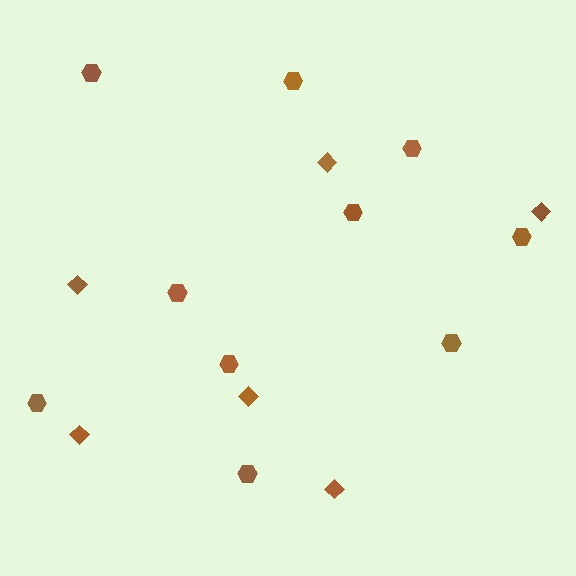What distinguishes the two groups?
There are 2 groups: one group of hexagons (10) and one group of diamonds (6).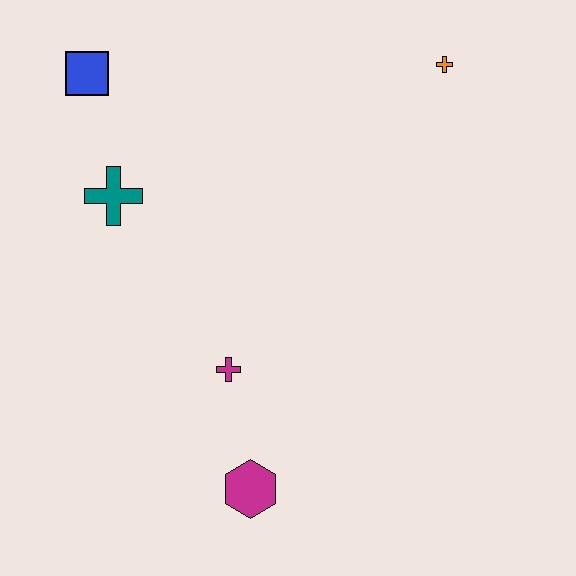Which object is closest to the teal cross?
The blue square is closest to the teal cross.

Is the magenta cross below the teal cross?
Yes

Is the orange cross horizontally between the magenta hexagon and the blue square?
No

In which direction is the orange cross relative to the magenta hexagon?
The orange cross is above the magenta hexagon.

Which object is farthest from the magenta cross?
The orange cross is farthest from the magenta cross.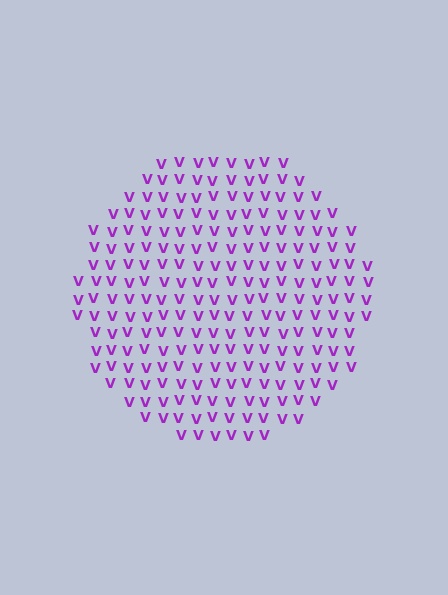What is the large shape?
The large shape is a circle.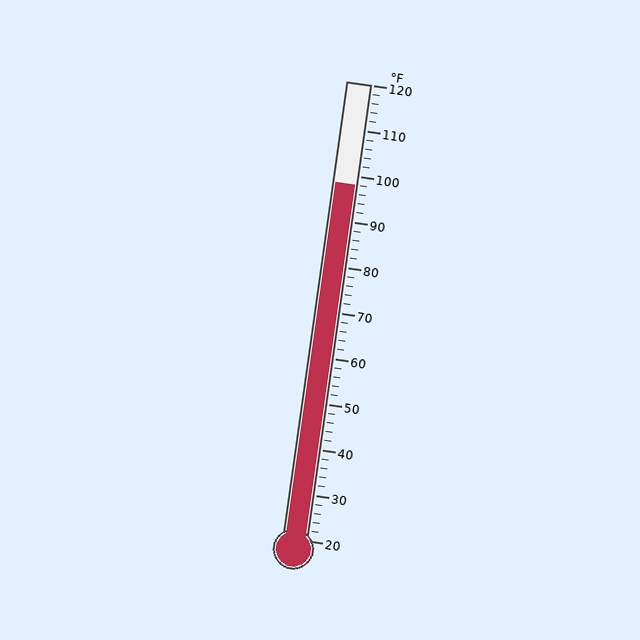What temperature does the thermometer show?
The thermometer shows approximately 98°F.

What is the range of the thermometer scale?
The thermometer scale ranges from 20°F to 120°F.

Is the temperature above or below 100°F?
The temperature is below 100°F.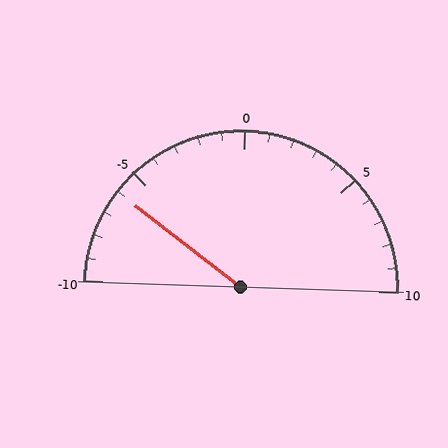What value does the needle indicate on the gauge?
The needle indicates approximately -6.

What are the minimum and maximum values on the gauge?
The gauge ranges from -10 to 10.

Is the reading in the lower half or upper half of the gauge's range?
The reading is in the lower half of the range (-10 to 10).